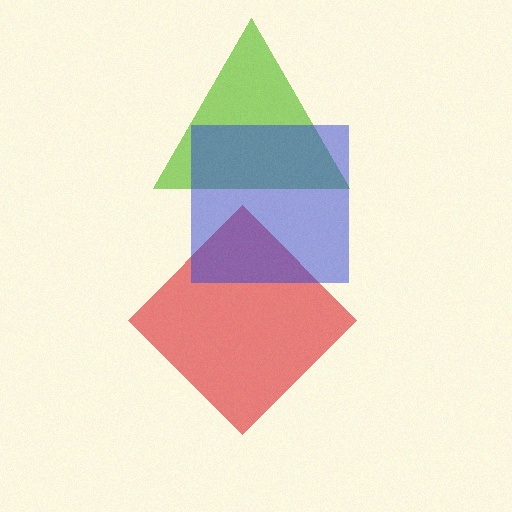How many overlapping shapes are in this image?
There are 3 overlapping shapes in the image.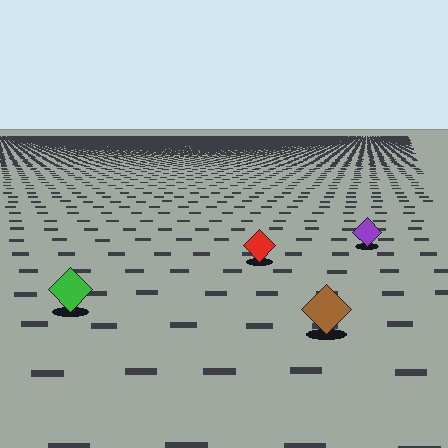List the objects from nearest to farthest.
From nearest to farthest: the brown diamond, the green diamond, the red diamond, the purple diamond.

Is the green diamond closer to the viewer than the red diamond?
Yes. The green diamond is closer — you can tell from the texture gradient: the ground texture is coarser near it.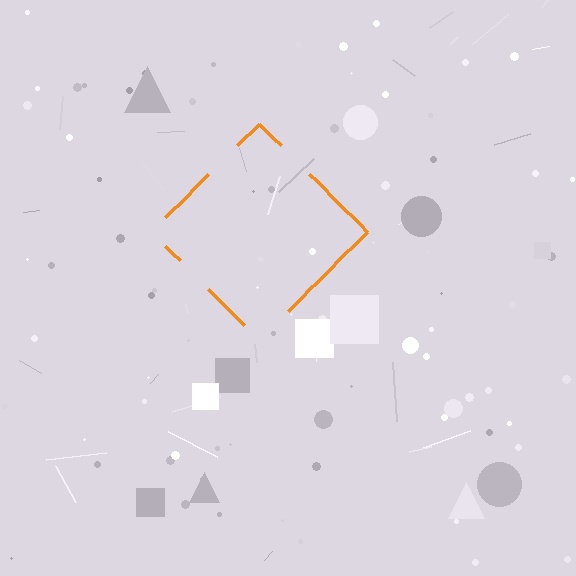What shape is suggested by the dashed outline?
The dashed outline suggests a diamond.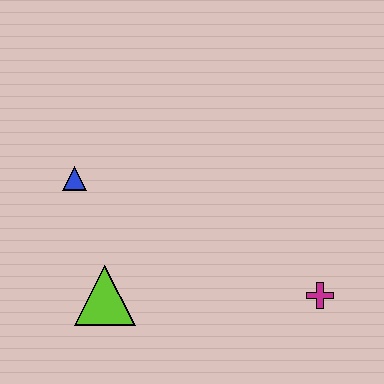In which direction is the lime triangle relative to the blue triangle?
The lime triangle is below the blue triangle.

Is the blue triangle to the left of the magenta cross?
Yes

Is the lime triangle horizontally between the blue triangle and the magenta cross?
Yes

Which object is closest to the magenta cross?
The lime triangle is closest to the magenta cross.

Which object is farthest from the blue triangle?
The magenta cross is farthest from the blue triangle.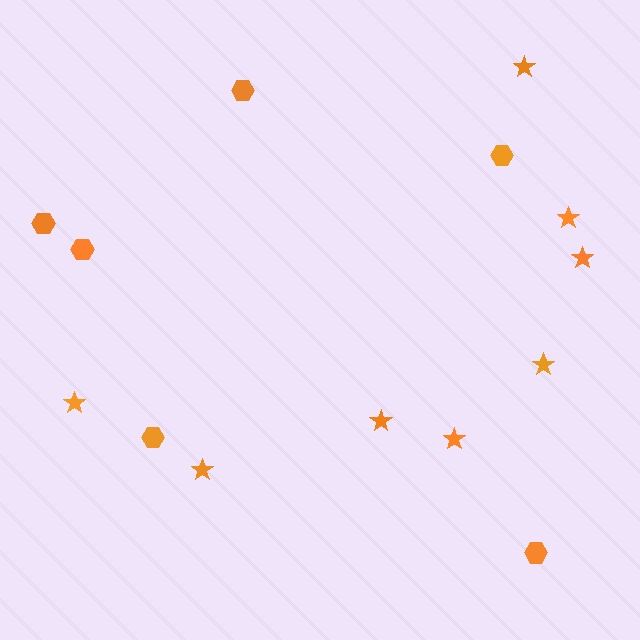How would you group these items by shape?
There are 2 groups: one group of stars (8) and one group of hexagons (6).